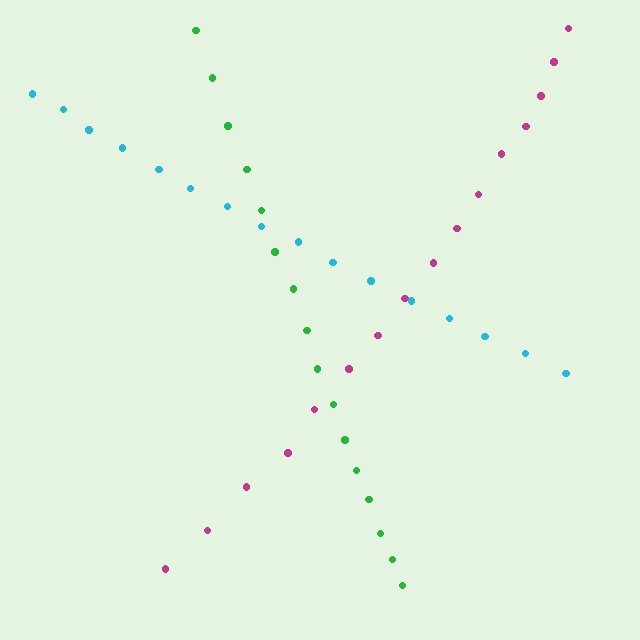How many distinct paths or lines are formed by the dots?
There are 3 distinct paths.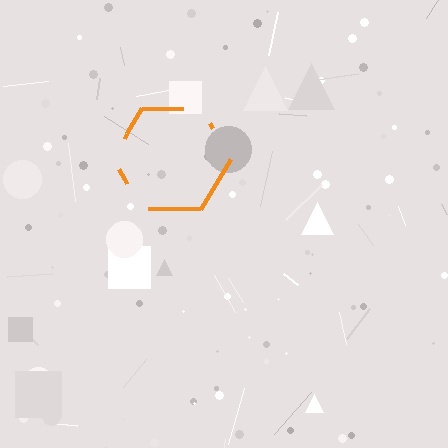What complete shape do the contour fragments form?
The contour fragments form a hexagon.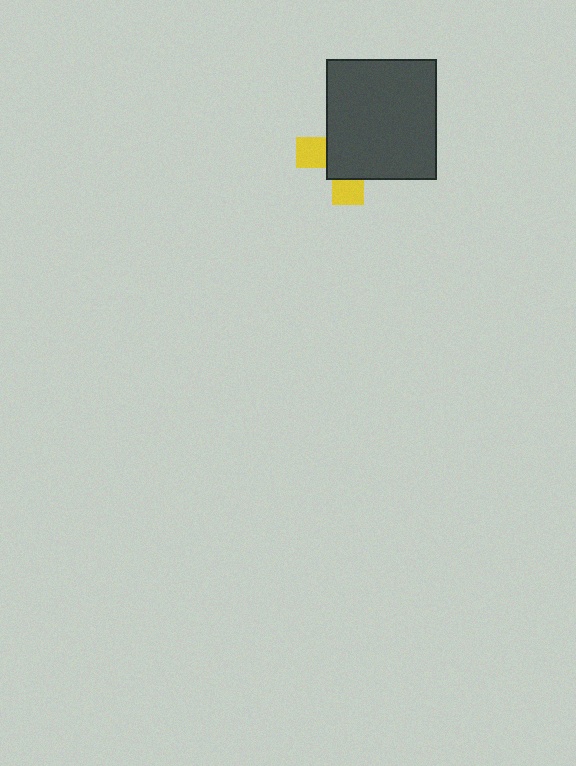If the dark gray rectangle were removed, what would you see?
You would see the complete yellow cross.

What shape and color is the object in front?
The object in front is a dark gray rectangle.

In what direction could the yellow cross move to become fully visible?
The yellow cross could move toward the lower-left. That would shift it out from behind the dark gray rectangle entirely.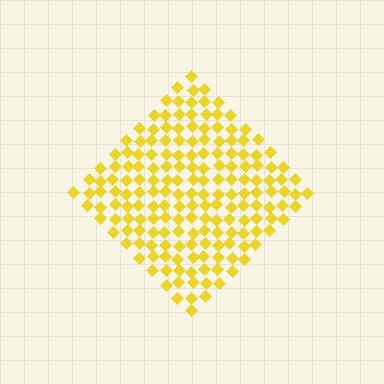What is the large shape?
The large shape is a diamond.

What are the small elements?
The small elements are diamonds.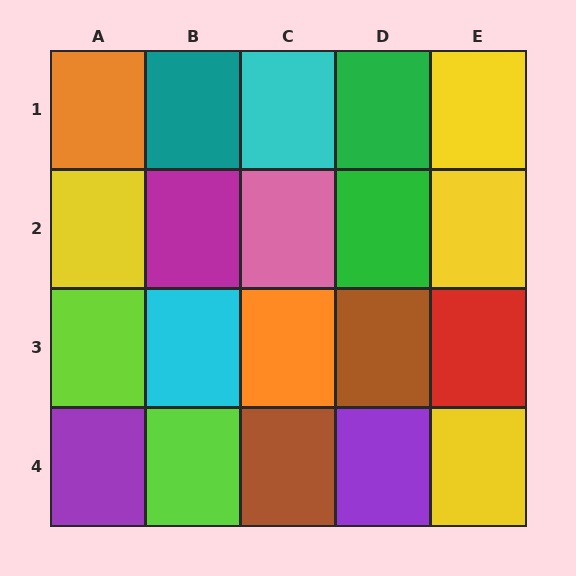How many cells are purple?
2 cells are purple.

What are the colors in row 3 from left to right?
Lime, cyan, orange, brown, red.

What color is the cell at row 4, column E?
Yellow.